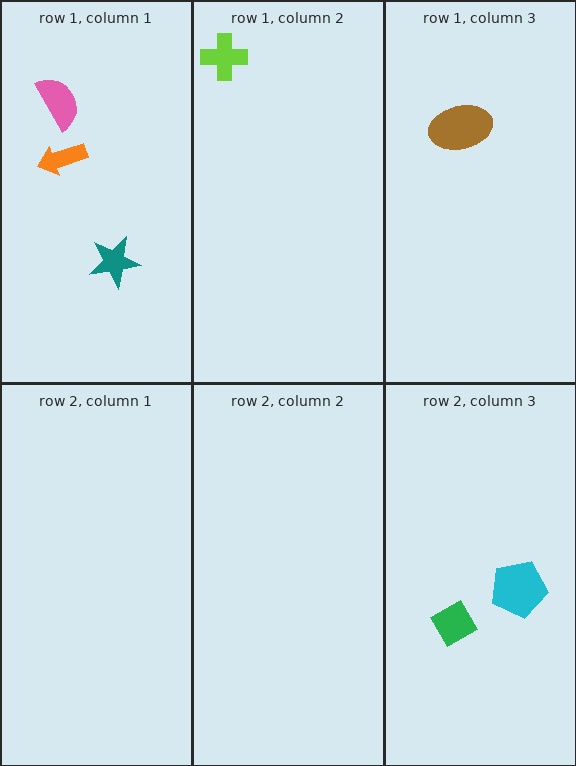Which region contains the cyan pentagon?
The row 2, column 3 region.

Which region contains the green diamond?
The row 2, column 3 region.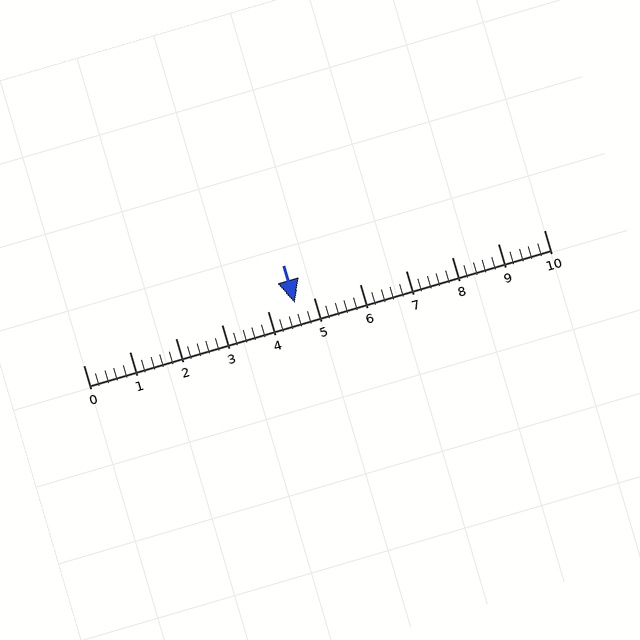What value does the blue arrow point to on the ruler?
The blue arrow points to approximately 4.6.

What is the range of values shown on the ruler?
The ruler shows values from 0 to 10.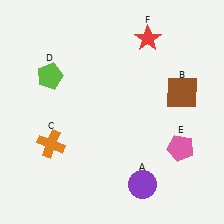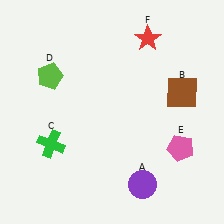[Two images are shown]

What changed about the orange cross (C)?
In Image 1, C is orange. In Image 2, it changed to green.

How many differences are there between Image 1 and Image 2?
There is 1 difference between the two images.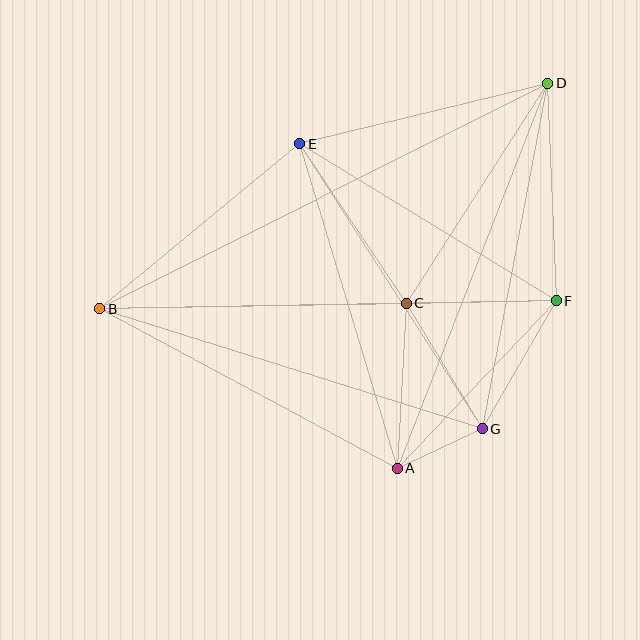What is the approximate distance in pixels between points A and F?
The distance between A and F is approximately 231 pixels.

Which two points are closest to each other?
Points A and G are closest to each other.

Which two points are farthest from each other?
Points B and D are farthest from each other.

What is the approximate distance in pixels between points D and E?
The distance between D and E is approximately 255 pixels.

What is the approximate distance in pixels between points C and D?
The distance between C and D is approximately 262 pixels.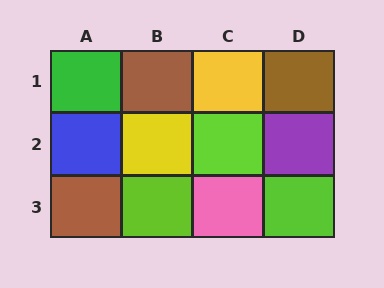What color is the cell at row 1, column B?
Brown.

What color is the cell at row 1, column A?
Green.